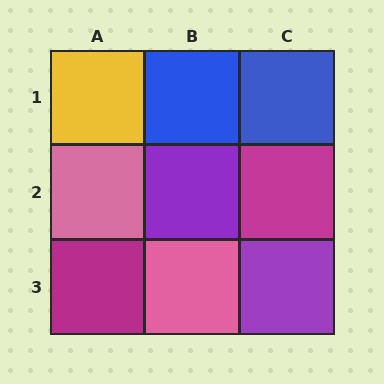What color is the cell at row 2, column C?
Magenta.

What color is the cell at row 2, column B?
Purple.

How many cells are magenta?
2 cells are magenta.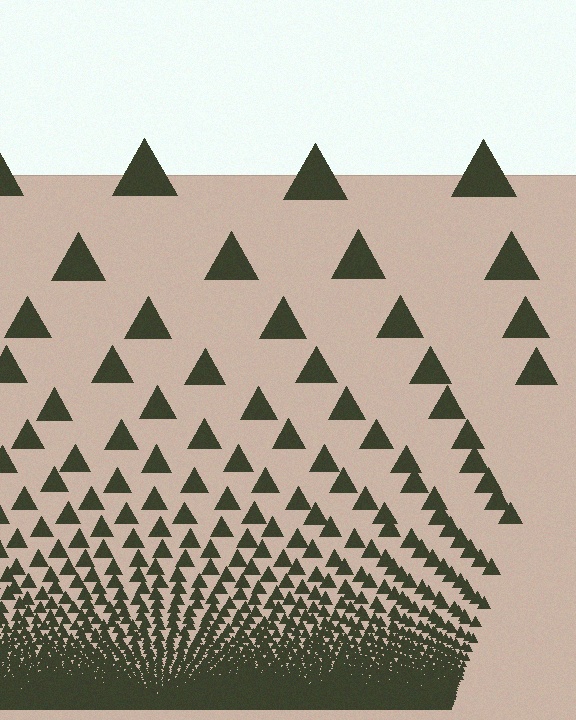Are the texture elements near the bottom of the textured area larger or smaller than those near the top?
Smaller. The gradient is inverted — elements near the bottom are smaller and denser.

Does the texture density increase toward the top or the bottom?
Density increases toward the bottom.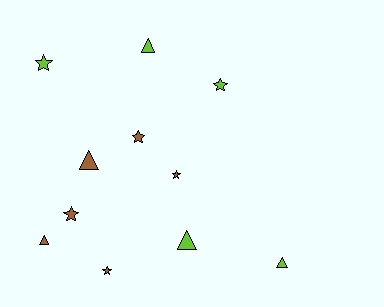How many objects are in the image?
There are 11 objects.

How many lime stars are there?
There are 2 lime stars.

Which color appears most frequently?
Brown, with 6 objects.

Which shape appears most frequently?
Star, with 6 objects.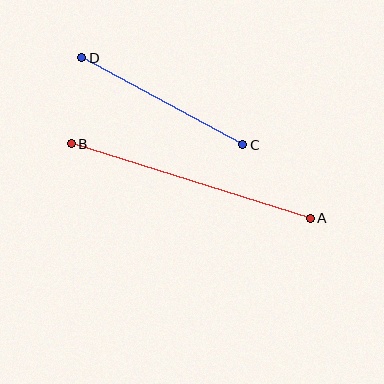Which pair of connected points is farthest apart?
Points A and B are farthest apart.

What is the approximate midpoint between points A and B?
The midpoint is at approximately (191, 181) pixels.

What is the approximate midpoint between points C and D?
The midpoint is at approximately (162, 101) pixels.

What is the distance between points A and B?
The distance is approximately 250 pixels.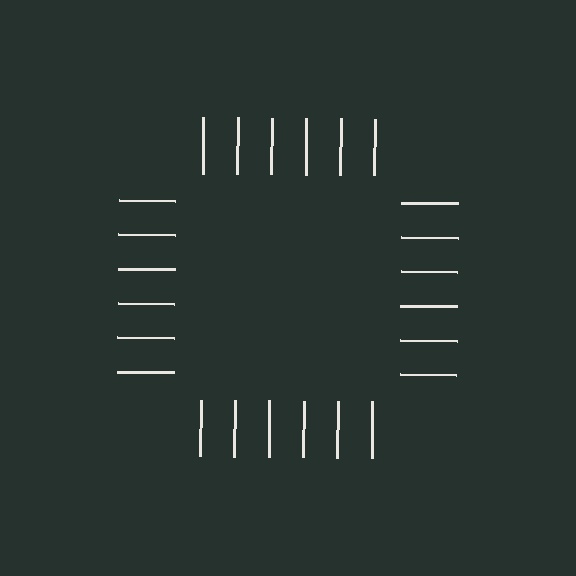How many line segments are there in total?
24 — 6 along each of the 4 edges.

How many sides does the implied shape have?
4 sides — the line-ends trace a square.